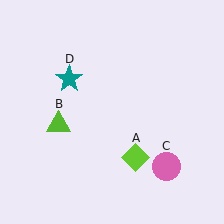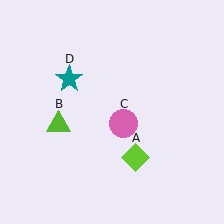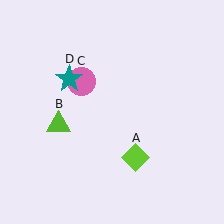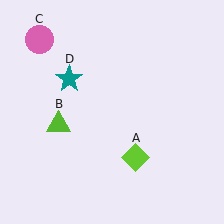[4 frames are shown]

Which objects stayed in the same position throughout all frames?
Lime diamond (object A) and lime triangle (object B) and teal star (object D) remained stationary.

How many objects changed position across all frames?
1 object changed position: pink circle (object C).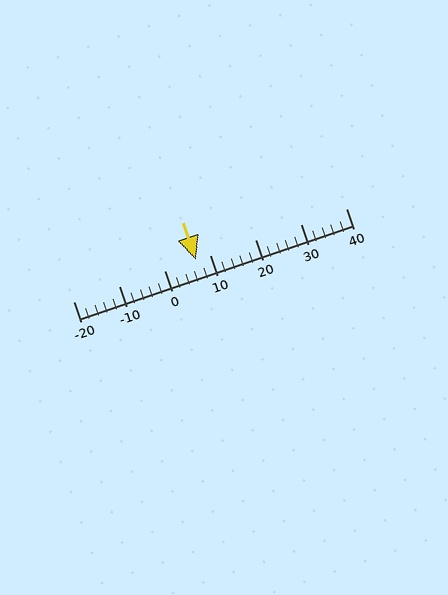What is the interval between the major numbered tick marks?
The major tick marks are spaced 10 units apart.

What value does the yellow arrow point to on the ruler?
The yellow arrow points to approximately 7.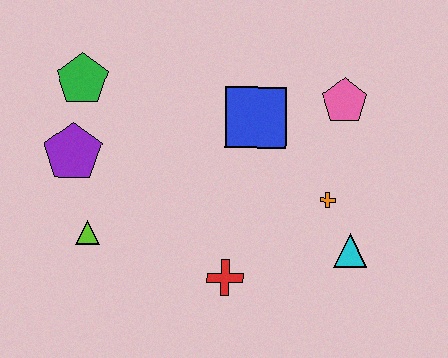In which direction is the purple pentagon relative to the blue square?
The purple pentagon is to the left of the blue square.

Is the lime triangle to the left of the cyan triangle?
Yes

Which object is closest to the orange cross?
The cyan triangle is closest to the orange cross.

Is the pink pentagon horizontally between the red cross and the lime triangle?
No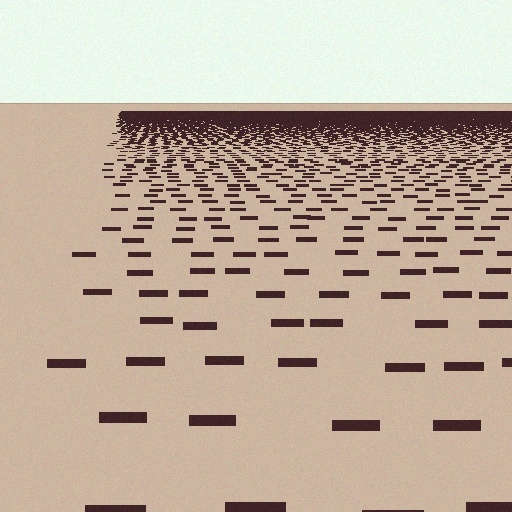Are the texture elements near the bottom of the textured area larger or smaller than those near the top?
Larger. Near the bottom, elements are closer to the viewer and appear at a bigger on-screen size.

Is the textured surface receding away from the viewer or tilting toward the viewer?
The surface is receding away from the viewer. Texture elements get smaller and denser toward the top.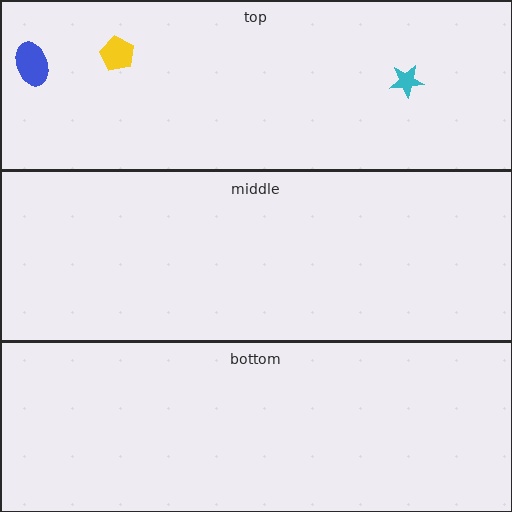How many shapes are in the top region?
3.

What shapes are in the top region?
The cyan star, the blue ellipse, the yellow pentagon.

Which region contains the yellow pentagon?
The top region.